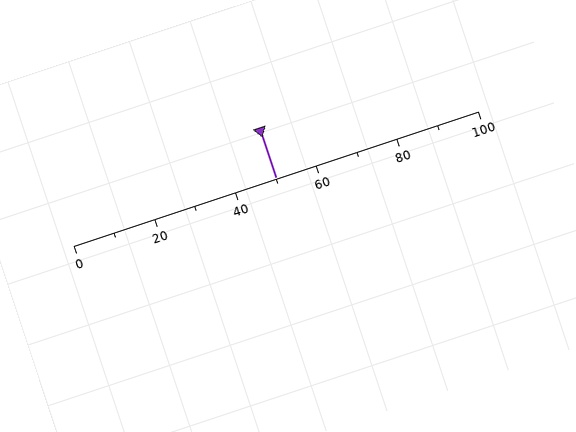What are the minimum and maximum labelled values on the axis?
The axis runs from 0 to 100.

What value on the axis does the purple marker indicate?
The marker indicates approximately 50.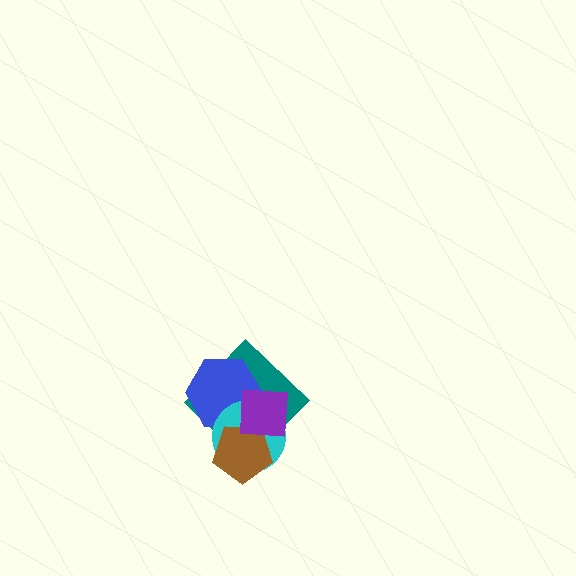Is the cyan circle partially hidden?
Yes, it is partially covered by another shape.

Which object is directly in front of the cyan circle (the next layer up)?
The brown pentagon is directly in front of the cyan circle.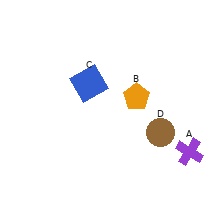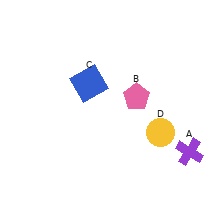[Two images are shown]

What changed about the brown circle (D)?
In Image 1, D is brown. In Image 2, it changed to yellow.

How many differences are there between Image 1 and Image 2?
There are 2 differences between the two images.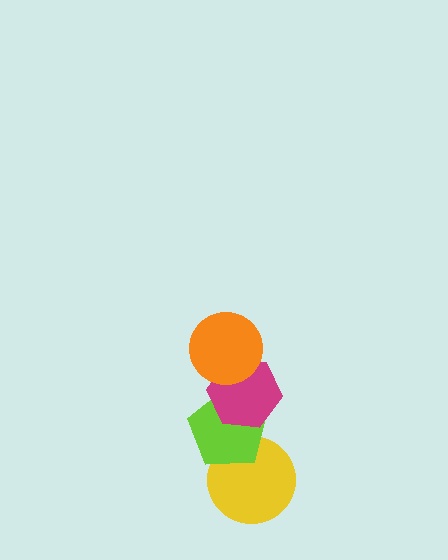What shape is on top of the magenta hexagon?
The orange circle is on top of the magenta hexagon.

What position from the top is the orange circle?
The orange circle is 1st from the top.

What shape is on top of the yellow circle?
The lime pentagon is on top of the yellow circle.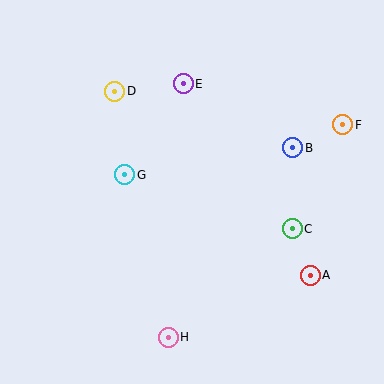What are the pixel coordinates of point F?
Point F is at (343, 125).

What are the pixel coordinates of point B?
Point B is at (293, 148).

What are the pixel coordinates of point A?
Point A is at (310, 275).